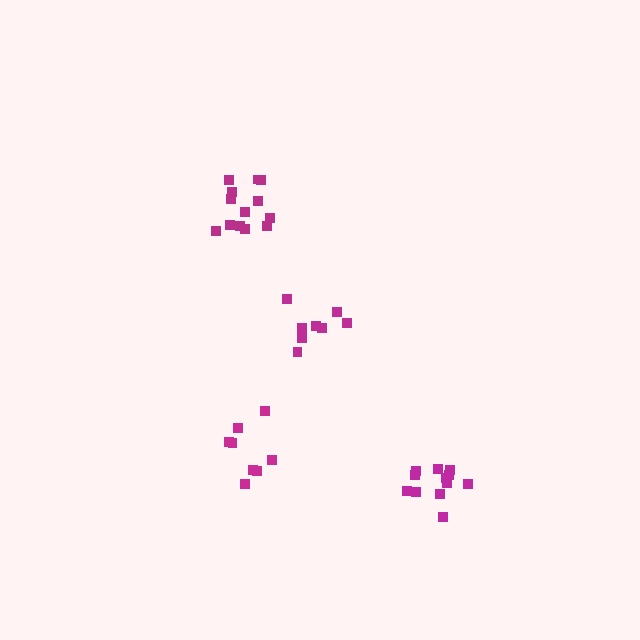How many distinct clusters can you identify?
There are 4 distinct clusters.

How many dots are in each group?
Group 1: 8 dots, Group 2: 8 dots, Group 3: 13 dots, Group 4: 12 dots (41 total).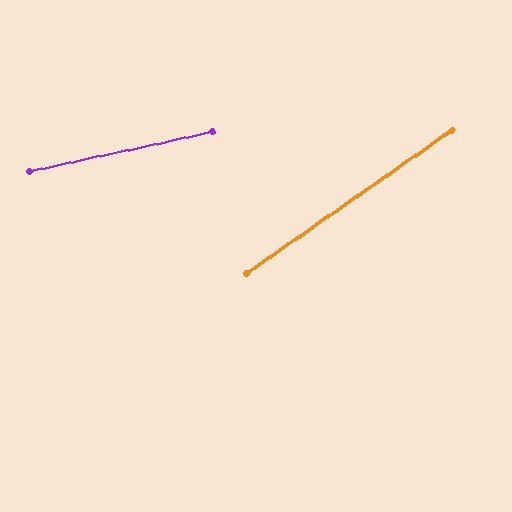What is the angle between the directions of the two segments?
Approximately 23 degrees.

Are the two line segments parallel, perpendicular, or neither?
Neither parallel nor perpendicular — they differ by about 23°.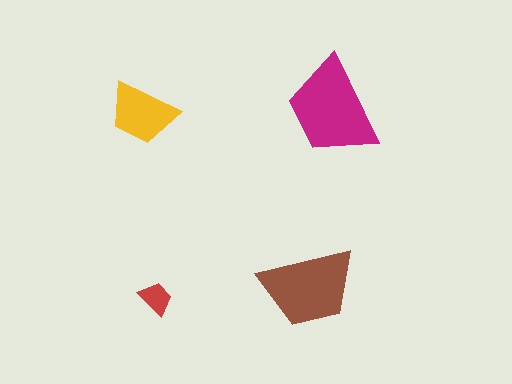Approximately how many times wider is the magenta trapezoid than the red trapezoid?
About 3 times wider.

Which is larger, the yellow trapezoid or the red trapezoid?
The yellow one.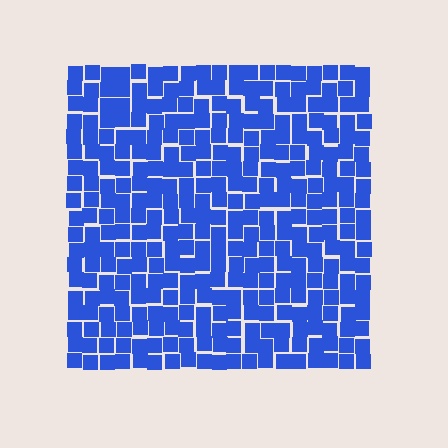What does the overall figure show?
The overall figure shows a square.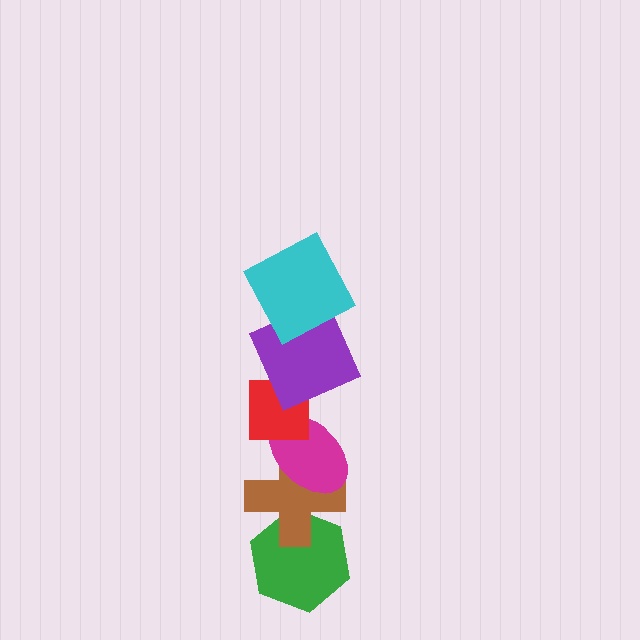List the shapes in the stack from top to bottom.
From top to bottom: the cyan square, the purple square, the red square, the magenta ellipse, the brown cross, the green hexagon.